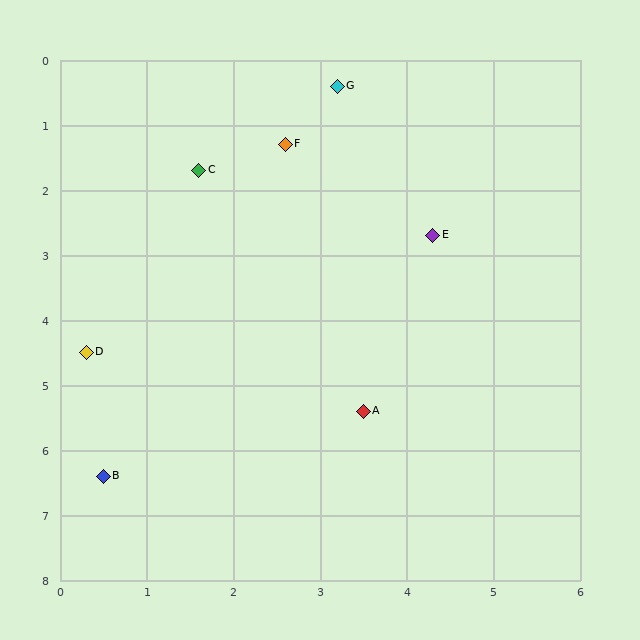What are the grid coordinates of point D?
Point D is at approximately (0.3, 4.5).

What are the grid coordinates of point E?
Point E is at approximately (4.3, 2.7).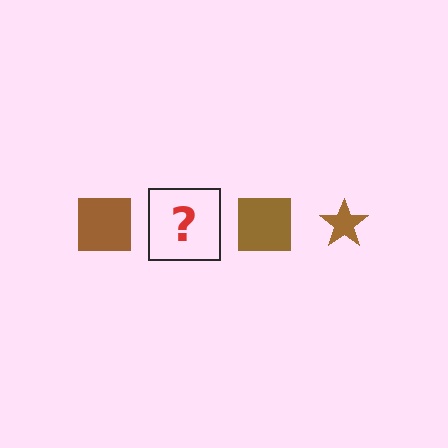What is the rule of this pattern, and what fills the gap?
The rule is that the pattern cycles through square, star shapes in brown. The gap should be filled with a brown star.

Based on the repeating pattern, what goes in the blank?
The blank should be a brown star.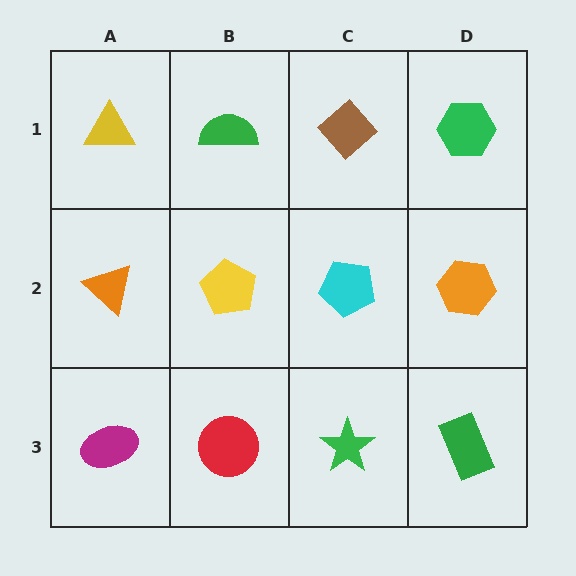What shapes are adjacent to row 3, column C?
A cyan pentagon (row 2, column C), a red circle (row 3, column B), a green rectangle (row 3, column D).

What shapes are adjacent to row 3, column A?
An orange triangle (row 2, column A), a red circle (row 3, column B).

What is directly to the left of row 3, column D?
A green star.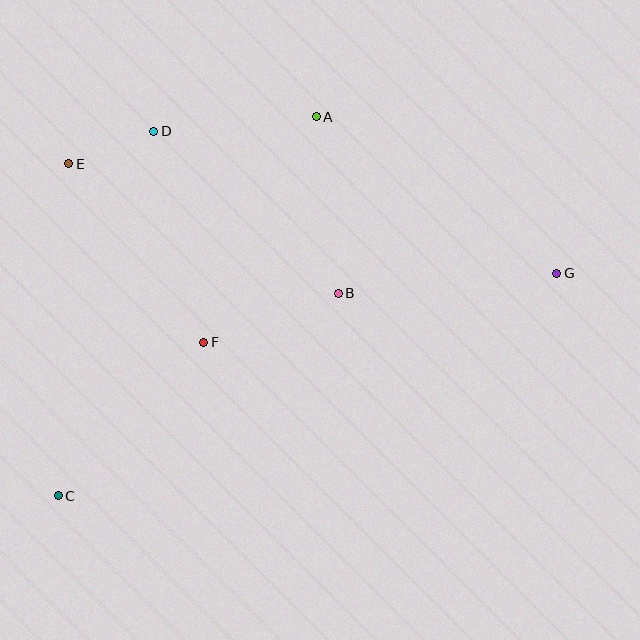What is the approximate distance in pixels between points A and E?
The distance between A and E is approximately 252 pixels.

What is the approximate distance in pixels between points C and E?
The distance between C and E is approximately 332 pixels.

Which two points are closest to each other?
Points D and E are closest to each other.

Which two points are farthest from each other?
Points C and G are farthest from each other.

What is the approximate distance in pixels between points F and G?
The distance between F and G is approximately 360 pixels.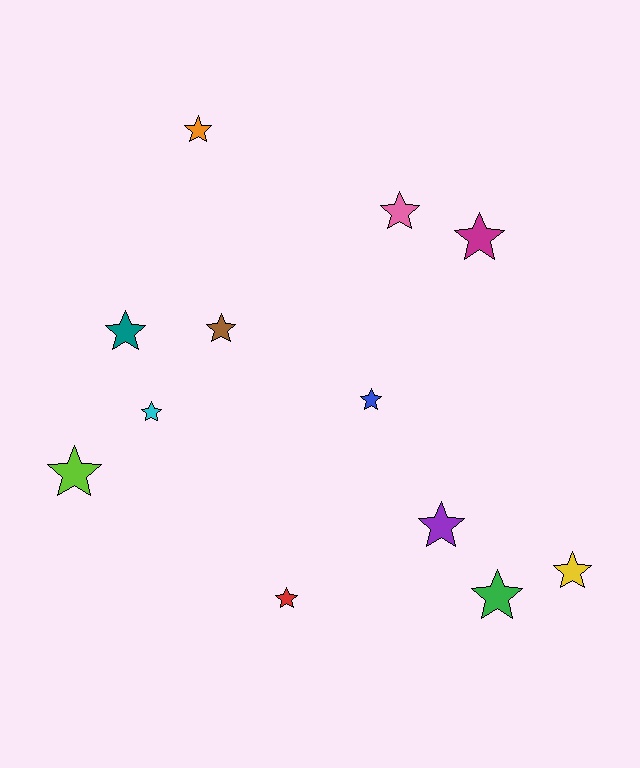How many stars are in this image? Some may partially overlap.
There are 12 stars.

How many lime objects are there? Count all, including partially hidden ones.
There is 1 lime object.